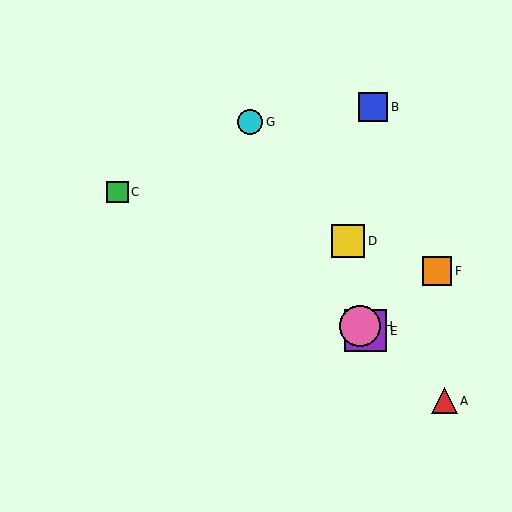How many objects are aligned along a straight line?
3 objects (A, E, H) are aligned along a straight line.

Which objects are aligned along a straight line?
Objects A, E, H are aligned along a straight line.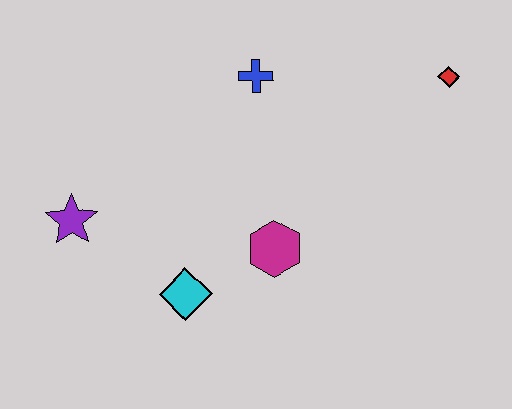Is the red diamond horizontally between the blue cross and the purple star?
No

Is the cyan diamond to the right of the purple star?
Yes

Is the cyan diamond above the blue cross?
No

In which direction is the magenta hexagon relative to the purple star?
The magenta hexagon is to the right of the purple star.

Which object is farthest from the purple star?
The red diamond is farthest from the purple star.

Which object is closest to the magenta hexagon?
The cyan diamond is closest to the magenta hexagon.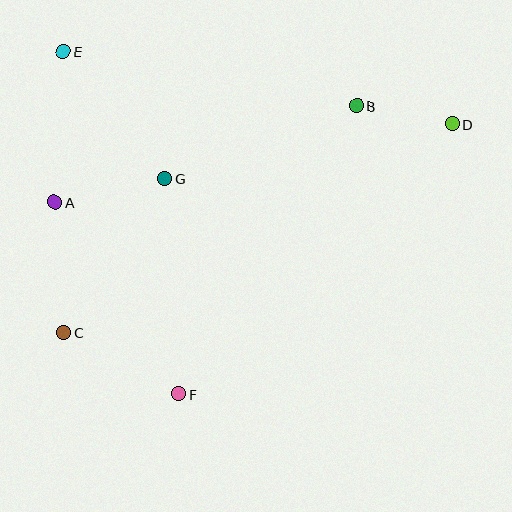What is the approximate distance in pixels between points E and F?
The distance between E and F is approximately 361 pixels.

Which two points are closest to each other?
Points B and D are closest to each other.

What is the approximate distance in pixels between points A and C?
The distance between A and C is approximately 131 pixels.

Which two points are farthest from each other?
Points C and D are farthest from each other.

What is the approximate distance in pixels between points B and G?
The distance between B and G is approximately 206 pixels.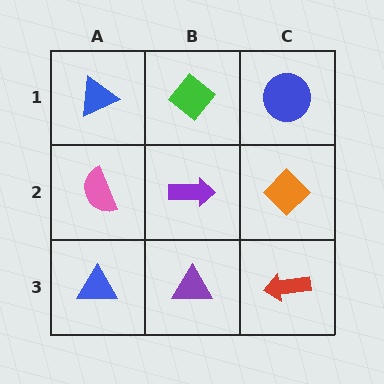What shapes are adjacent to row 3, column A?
A pink semicircle (row 2, column A), a purple triangle (row 3, column B).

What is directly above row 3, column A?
A pink semicircle.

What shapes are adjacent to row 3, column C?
An orange diamond (row 2, column C), a purple triangle (row 3, column B).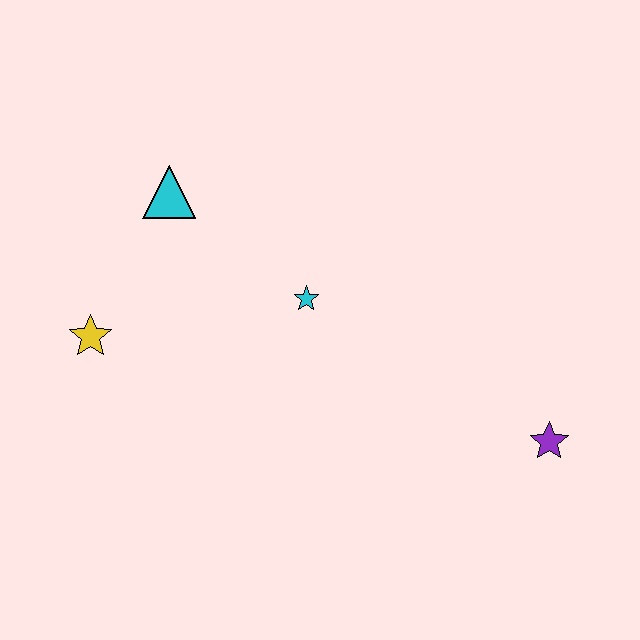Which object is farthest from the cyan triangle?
The purple star is farthest from the cyan triangle.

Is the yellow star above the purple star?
Yes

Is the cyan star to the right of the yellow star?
Yes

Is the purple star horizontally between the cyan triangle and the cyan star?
No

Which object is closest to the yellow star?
The cyan triangle is closest to the yellow star.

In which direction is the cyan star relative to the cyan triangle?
The cyan star is to the right of the cyan triangle.